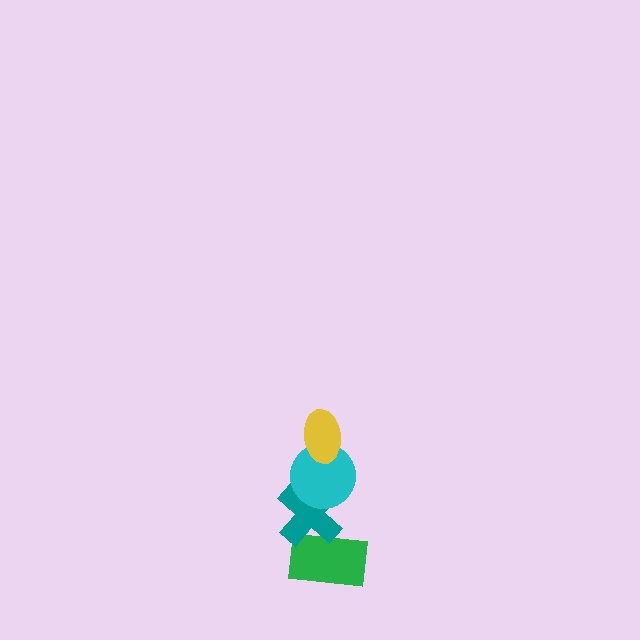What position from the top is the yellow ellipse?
The yellow ellipse is 1st from the top.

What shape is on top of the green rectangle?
The teal cross is on top of the green rectangle.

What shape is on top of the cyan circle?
The yellow ellipse is on top of the cyan circle.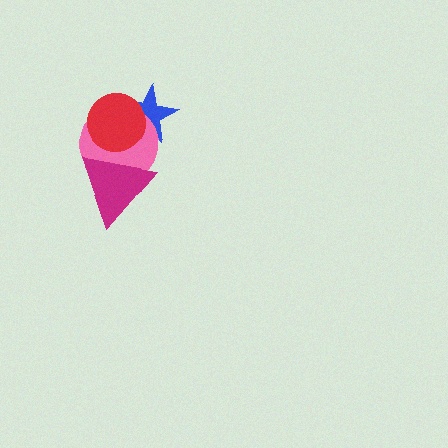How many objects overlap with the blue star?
2 objects overlap with the blue star.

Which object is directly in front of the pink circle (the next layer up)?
The red circle is directly in front of the pink circle.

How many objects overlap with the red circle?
3 objects overlap with the red circle.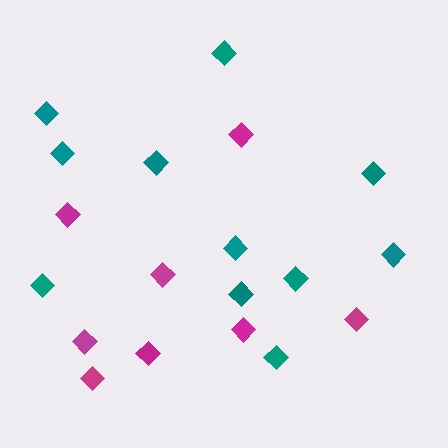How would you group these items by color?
There are 2 groups: one group of magenta diamonds (8) and one group of teal diamonds (11).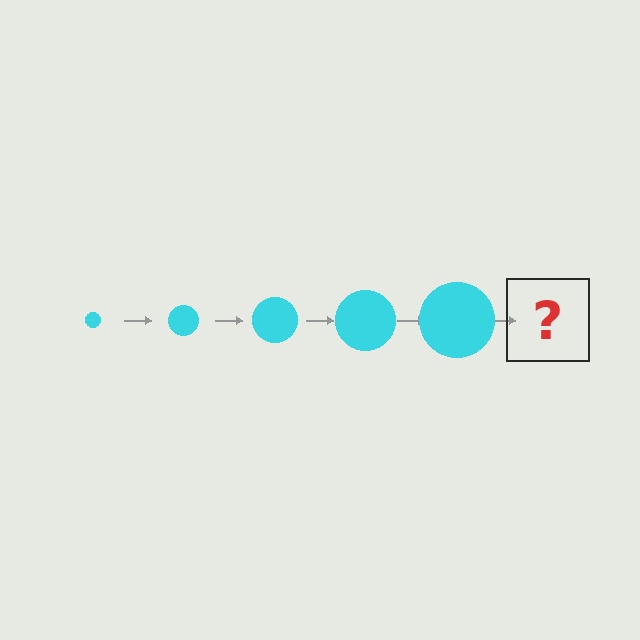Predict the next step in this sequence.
The next step is a cyan circle, larger than the previous one.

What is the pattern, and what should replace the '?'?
The pattern is that the circle gets progressively larger each step. The '?' should be a cyan circle, larger than the previous one.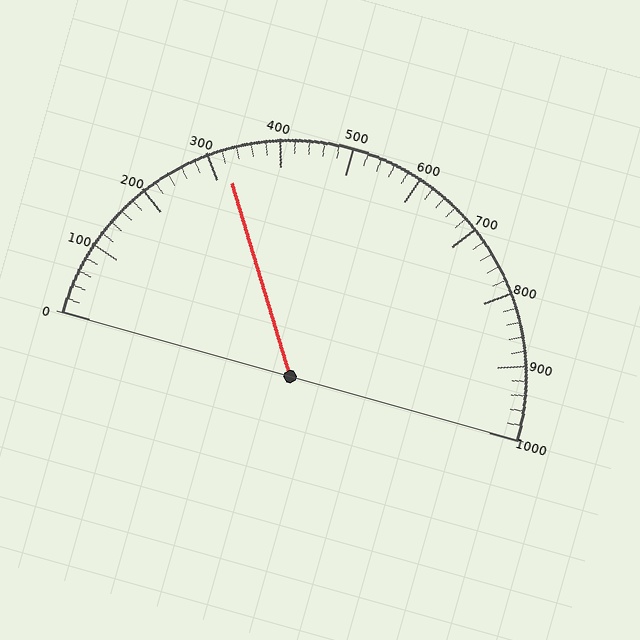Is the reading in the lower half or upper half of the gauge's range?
The reading is in the lower half of the range (0 to 1000).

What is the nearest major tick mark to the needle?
The nearest major tick mark is 300.